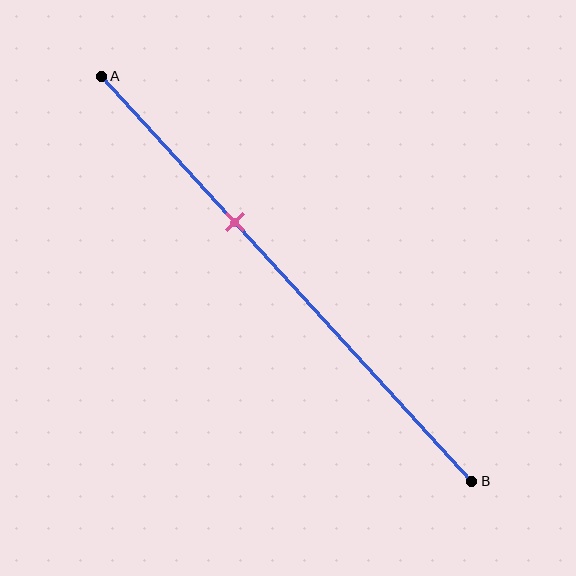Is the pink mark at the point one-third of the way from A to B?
Yes, the mark is approximately at the one-third point.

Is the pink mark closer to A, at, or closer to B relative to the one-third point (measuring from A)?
The pink mark is approximately at the one-third point of segment AB.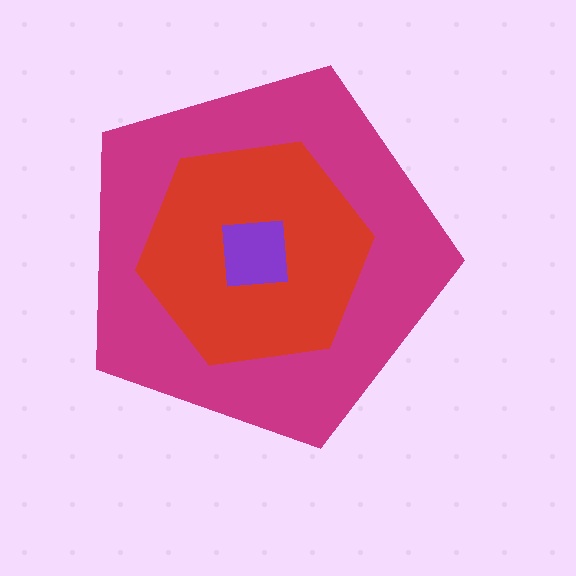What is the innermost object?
The purple square.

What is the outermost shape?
The magenta pentagon.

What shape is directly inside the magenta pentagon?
The red hexagon.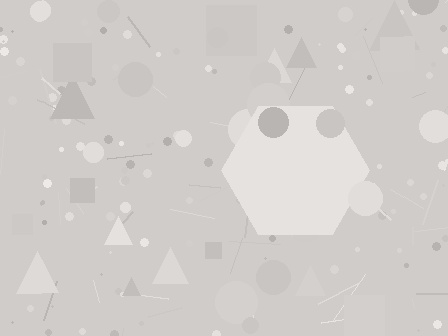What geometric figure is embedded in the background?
A hexagon is embedded in the background.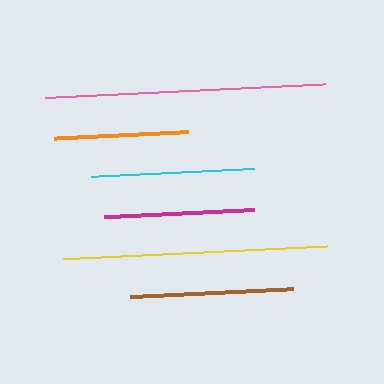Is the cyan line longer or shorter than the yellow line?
The yellow line is longer than the cyan line.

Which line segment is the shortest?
The orange line is the shortest at approximately 134 pixels.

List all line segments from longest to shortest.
From longest to shortest: pink, yellow, brown, cyan, magenta, orange.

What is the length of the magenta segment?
The magenta segment is approximately 149 pixels long.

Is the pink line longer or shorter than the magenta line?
The pink line is longer than the magenta line.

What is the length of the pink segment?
The pink segment is approximately 280 pixels long.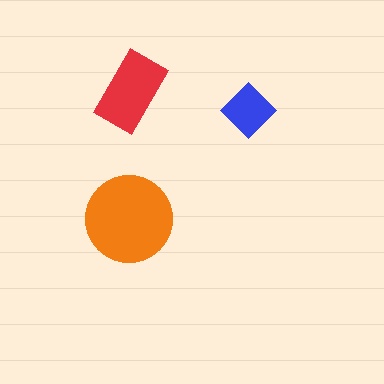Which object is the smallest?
The blue diamond.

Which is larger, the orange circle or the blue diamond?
The orange circle.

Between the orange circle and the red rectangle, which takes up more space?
The orange circle.